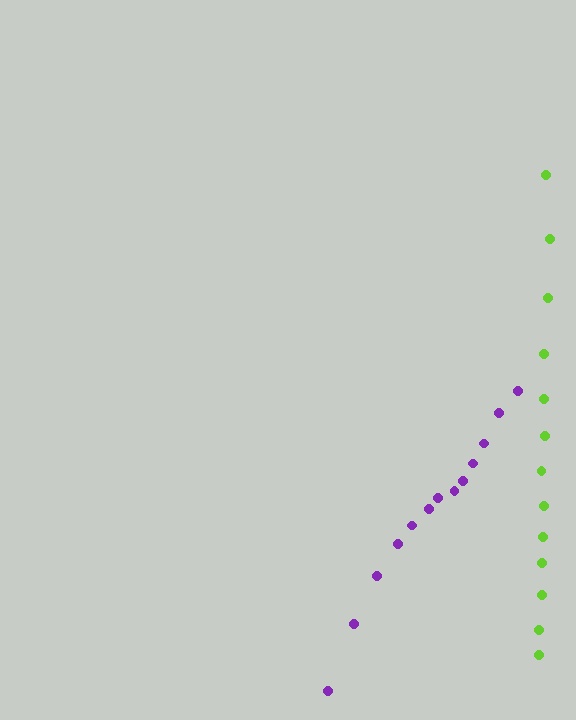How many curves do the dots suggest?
There are 2 distinct paths.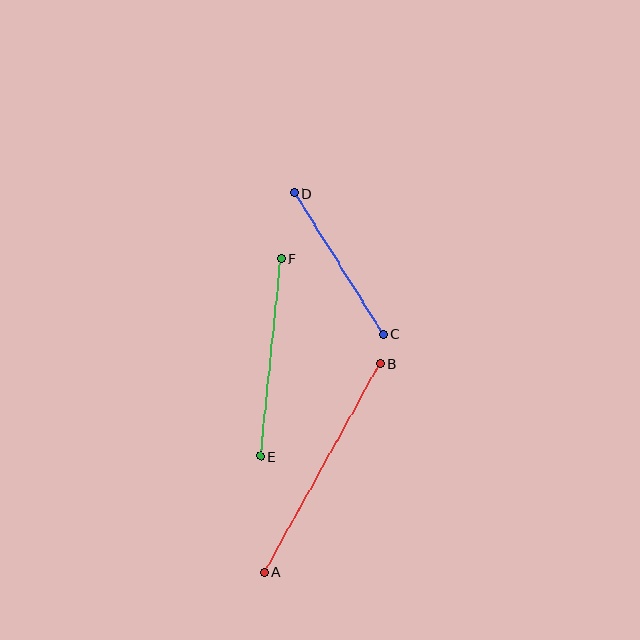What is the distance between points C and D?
The distance is approximately 166 pixels.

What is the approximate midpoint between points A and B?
The midpoint is at approximately (322, 468) pixels.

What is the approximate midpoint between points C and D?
The midpoint is at approximately (339, 263) pixels.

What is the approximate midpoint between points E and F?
The midpoint is at approximately (271, 358) pixels.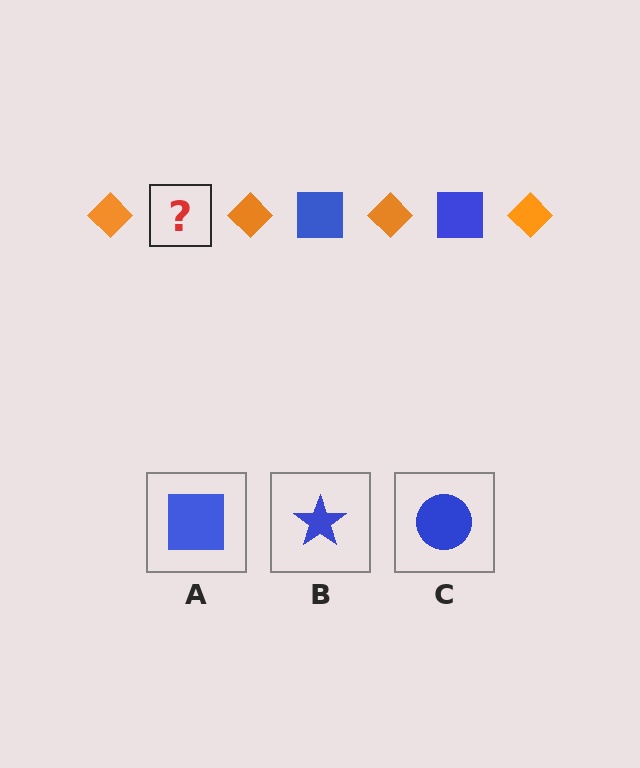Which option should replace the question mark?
Option A.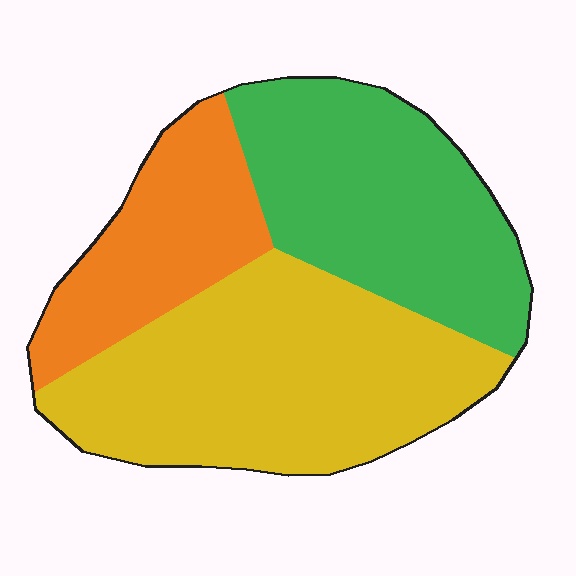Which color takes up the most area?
Yellow, at roughly 45%.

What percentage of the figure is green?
Green takes up about one third (1/3) of the figure.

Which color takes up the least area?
Orange, at roughly 20%.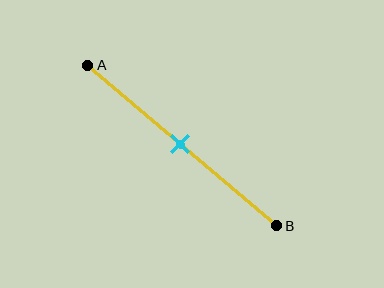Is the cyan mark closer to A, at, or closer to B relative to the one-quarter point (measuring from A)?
The cyan mark is closer to point B than the one-quarter point of segment AB.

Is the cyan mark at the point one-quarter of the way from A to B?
No, the mark is at about 50% from A, not at the 25% one-quarter point.